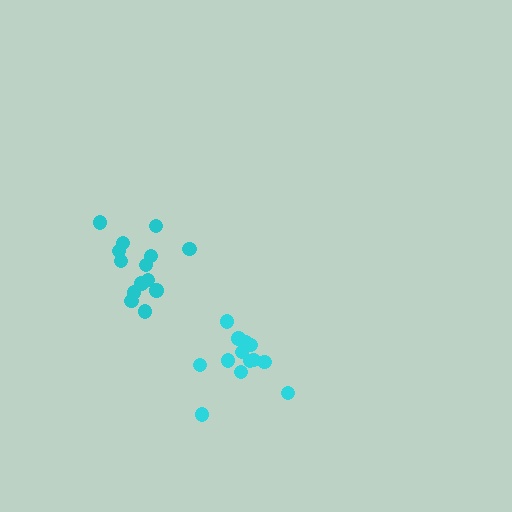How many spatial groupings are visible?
There are 2 spatial groupings.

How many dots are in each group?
Group 1: 14 dots, Group 2: 13 dots (27 total).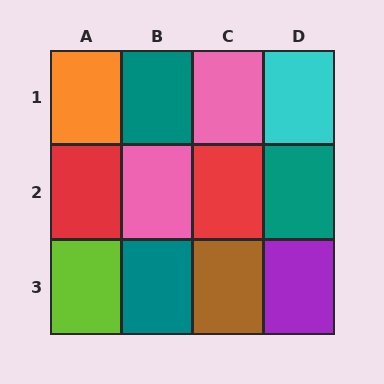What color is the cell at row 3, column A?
Lime.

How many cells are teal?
3 cells are teal.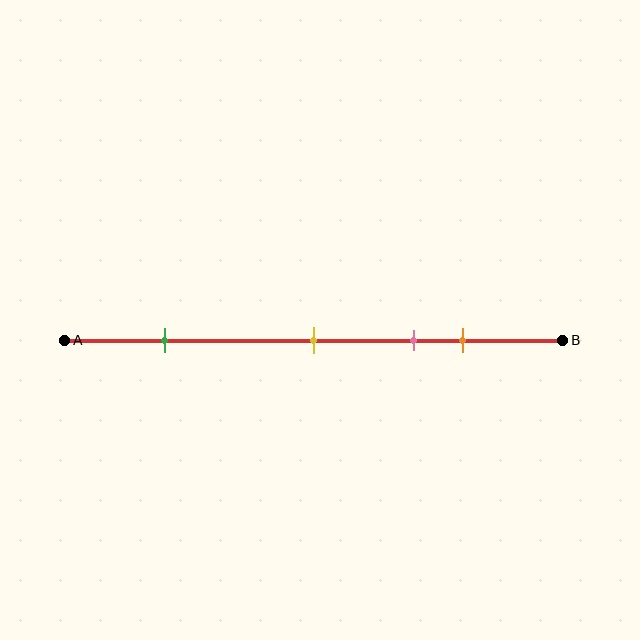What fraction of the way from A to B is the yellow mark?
The yellow mark is approximately 50% (0.5) of the way from A to B.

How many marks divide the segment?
There are 4 marks dividing the segment.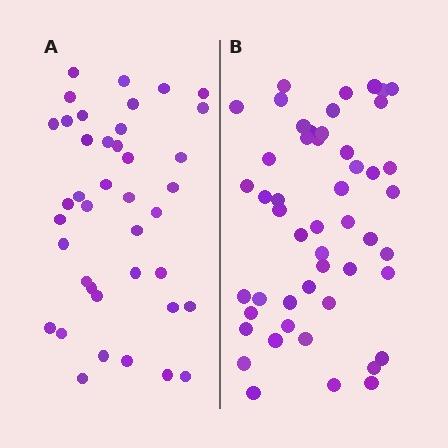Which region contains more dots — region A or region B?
Region B (the right region) has more dots.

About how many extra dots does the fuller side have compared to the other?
Region B has roughly 10 or so more dots than region A.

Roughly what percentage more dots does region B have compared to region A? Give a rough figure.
About 25% more.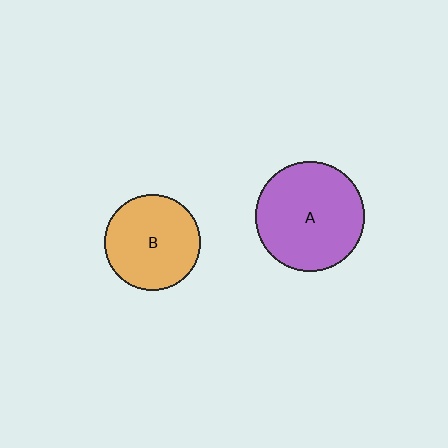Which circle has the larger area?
Circle A (purple).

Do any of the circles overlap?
No, none of the circles overlap.